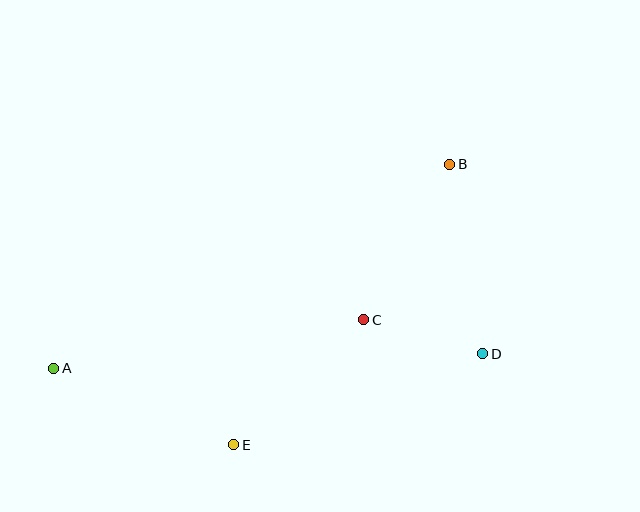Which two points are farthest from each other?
Points A and B are farthest from each other.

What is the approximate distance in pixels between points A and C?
The distance between A and C is approximately 314 pixels.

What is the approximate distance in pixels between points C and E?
The distance between C and E is approximately 180 pixels.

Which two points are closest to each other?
Points C and D are closest to each other.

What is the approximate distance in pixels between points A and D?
The distance between A and D is approximately 429 pixels.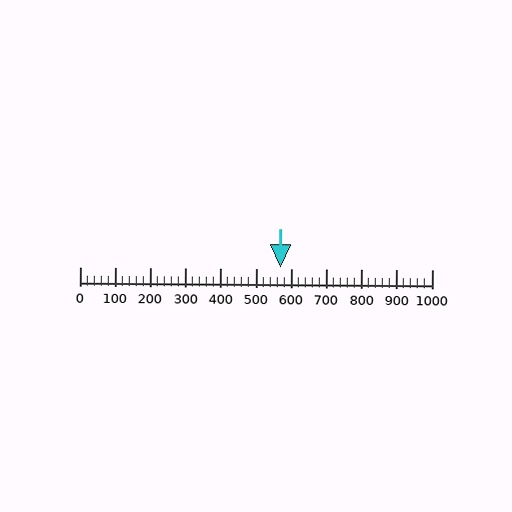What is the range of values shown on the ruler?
The ruler shows values from 0 to 1000.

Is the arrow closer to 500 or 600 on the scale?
The arrow is closer to 600.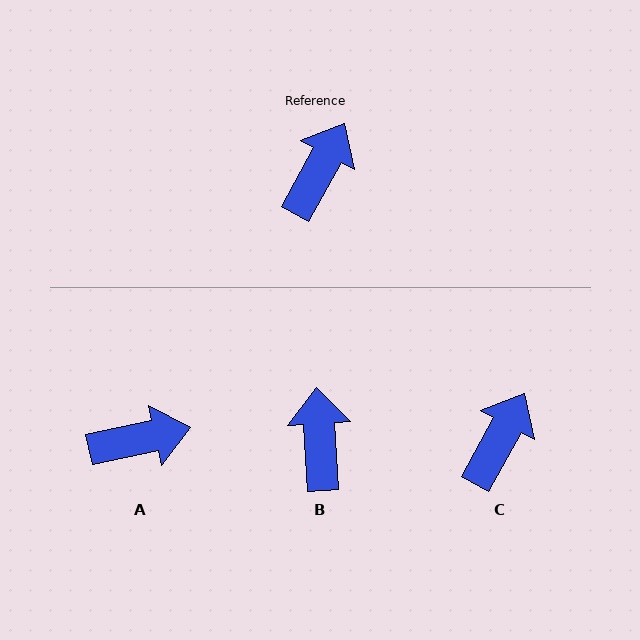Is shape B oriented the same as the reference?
No, it is off by about 32 degrees.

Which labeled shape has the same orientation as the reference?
C.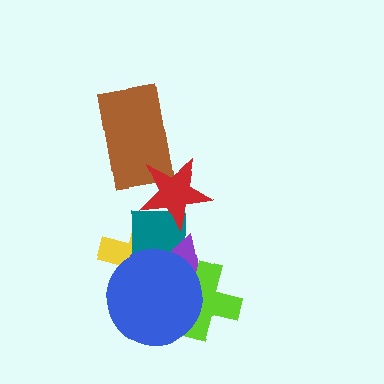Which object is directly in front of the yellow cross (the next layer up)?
The teal square is directly in front of the yellow cross.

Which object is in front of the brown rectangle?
The red star is in front of the brown rectangle.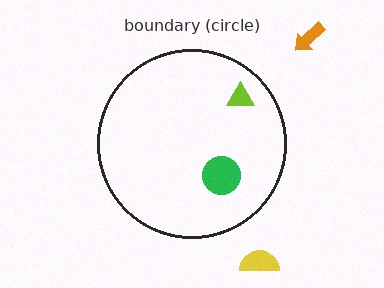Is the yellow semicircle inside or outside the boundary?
Outside.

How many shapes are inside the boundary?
2 inside, 2 outside.